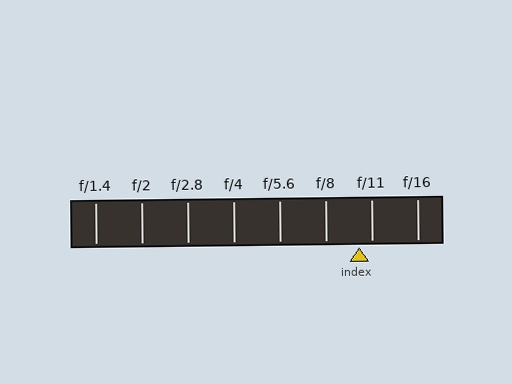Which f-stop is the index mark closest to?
The index mark is closest to f/11.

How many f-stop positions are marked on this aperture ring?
There are 8 f-stop positions marked.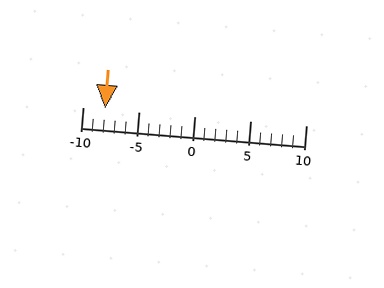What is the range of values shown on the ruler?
The ruler shows values from -10 to 10.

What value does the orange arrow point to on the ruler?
The orange arrow points to approximately -8.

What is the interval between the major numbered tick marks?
The major tick marks are spaced 5 units apart.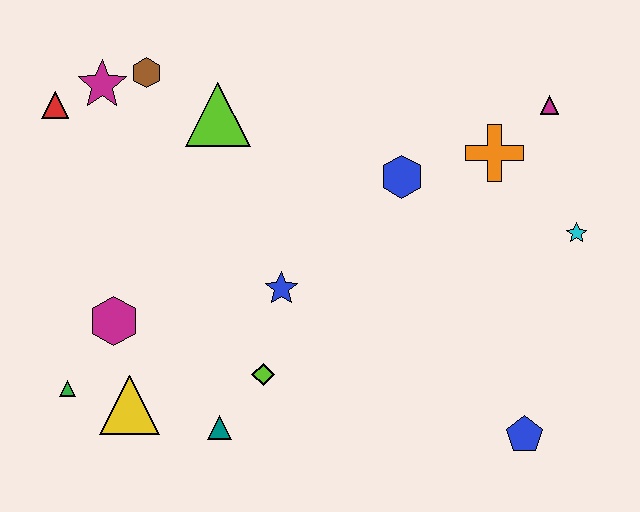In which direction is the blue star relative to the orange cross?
The blue star is to the left of the orange cross.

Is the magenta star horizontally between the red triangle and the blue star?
Yes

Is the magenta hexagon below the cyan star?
Yes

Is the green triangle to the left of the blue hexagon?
Yes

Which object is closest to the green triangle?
The yellow triangle is closest to the green triangle.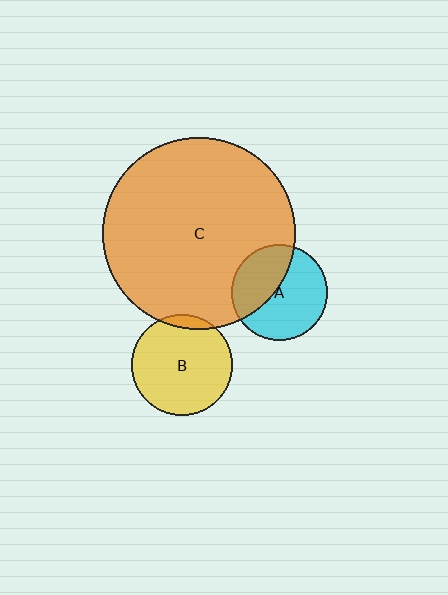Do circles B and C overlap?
Yes.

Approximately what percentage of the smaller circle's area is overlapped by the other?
Approximately 5%.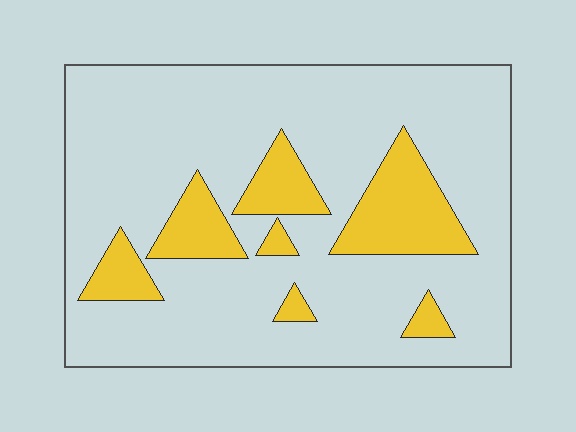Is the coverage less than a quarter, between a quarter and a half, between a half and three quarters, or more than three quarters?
Less than a quarter.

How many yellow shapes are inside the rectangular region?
7.